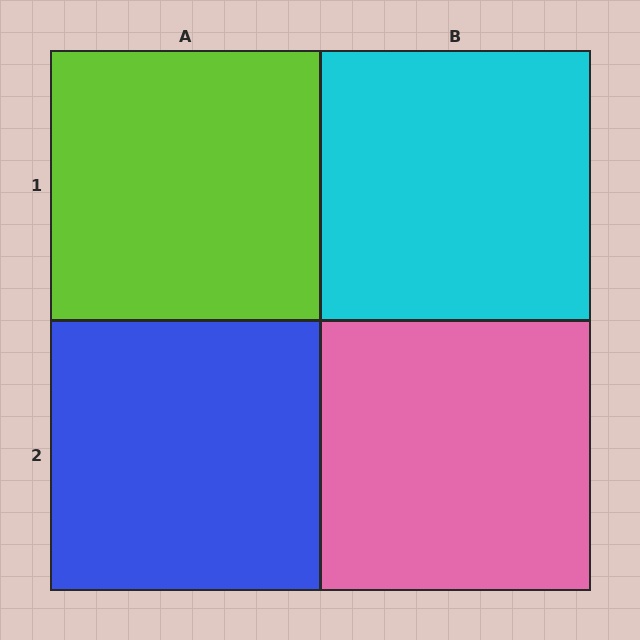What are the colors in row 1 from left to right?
Lime, cyan.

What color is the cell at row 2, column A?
Blue.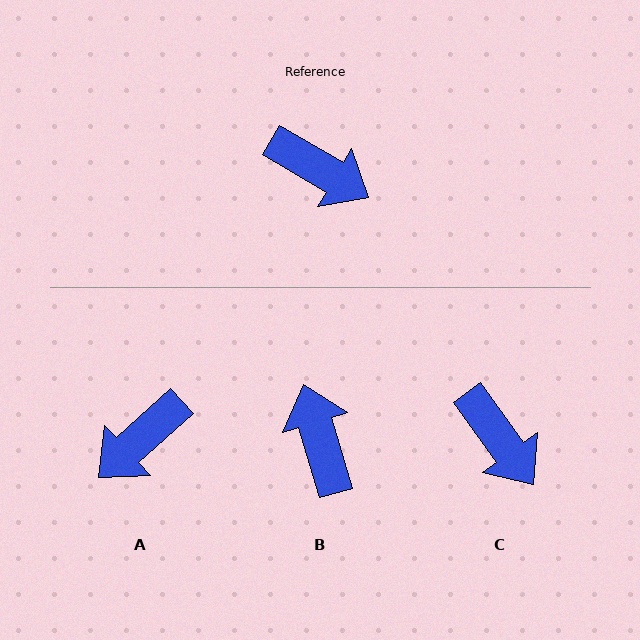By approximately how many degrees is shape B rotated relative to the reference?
Approximately 137 degrees counter-clockwise.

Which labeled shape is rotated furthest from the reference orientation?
B, about 137 degrees away.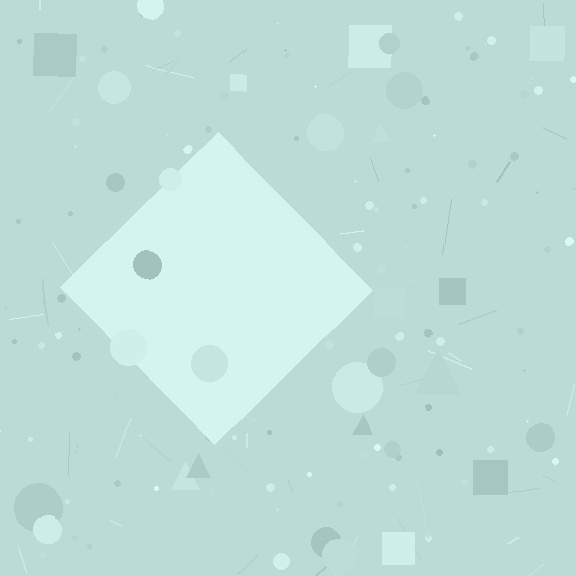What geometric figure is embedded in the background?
A diamond is embedded in the background.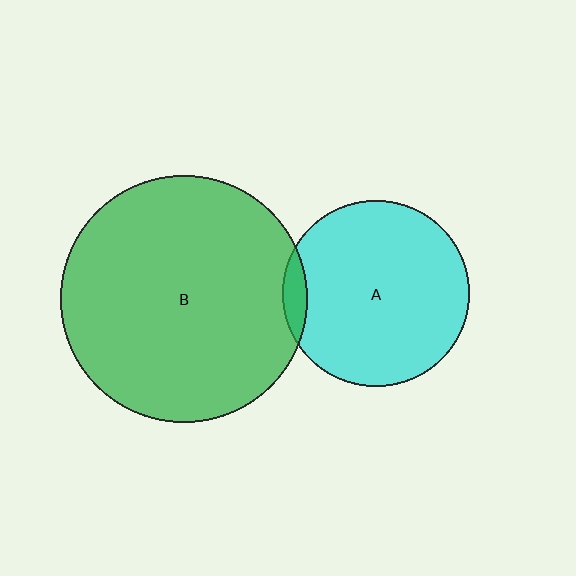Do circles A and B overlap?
Yes.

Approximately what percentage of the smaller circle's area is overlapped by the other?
Approximately 5%.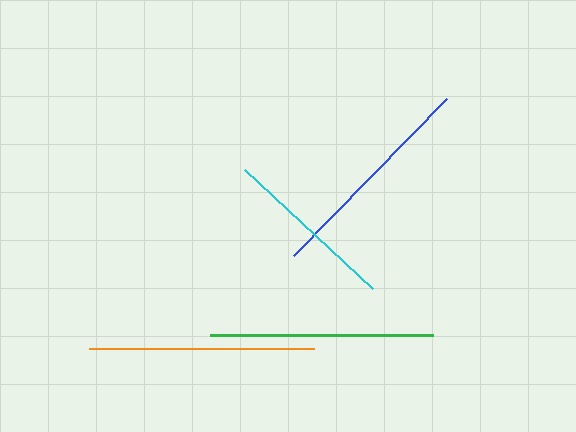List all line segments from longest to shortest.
From longest to shortest: orange, green, blue, cyan.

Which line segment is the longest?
The orange line is the longest at approximately 225 pixels.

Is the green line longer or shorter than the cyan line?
The green line is longer than the cyan line.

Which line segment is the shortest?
The cyan line is the shortest at approximately 175 pixels.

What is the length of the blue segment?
The blue segment is approximately 219 pixels long.